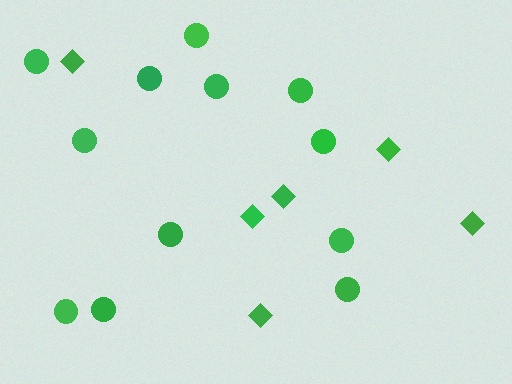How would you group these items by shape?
There are 2 groups: one group of diamonds (6) and one group of circles (12).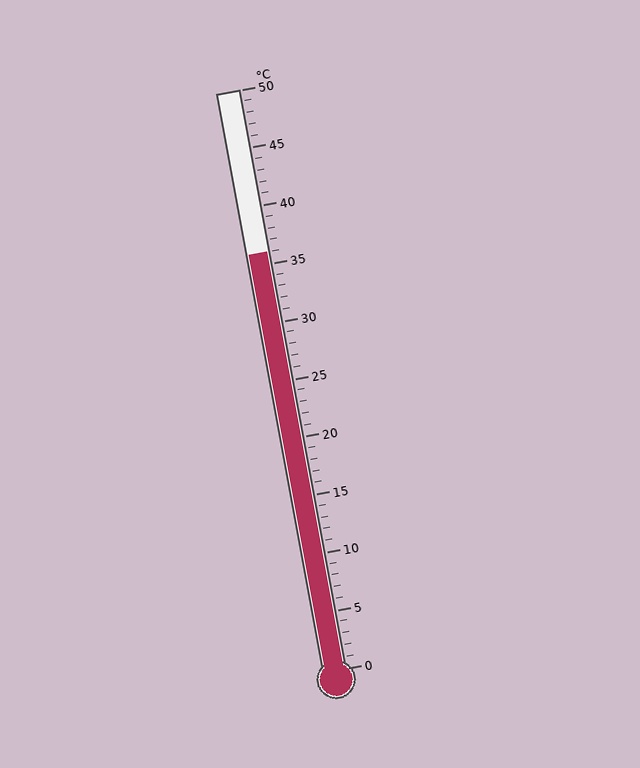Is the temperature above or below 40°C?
The temperature is below 40°C.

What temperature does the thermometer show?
The thermometer shows approximately 36°C.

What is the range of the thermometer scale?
The thermometer scale ranges from 0°C to 50°C.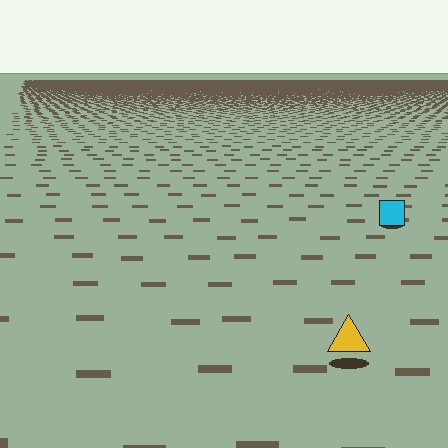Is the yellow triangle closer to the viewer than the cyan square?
Yes. The yellow triangle is closer — you can tell from the texture gradient: the ground texture is coarser near it.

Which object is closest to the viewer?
The yellow triangle is closest. The texture marks near it are larger and more spread out.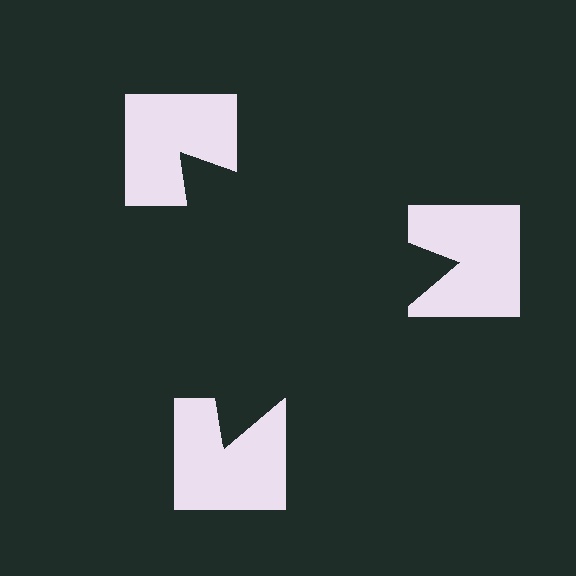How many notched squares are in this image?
There are 3 — one at each vertex of the illusory triangle.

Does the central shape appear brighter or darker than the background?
It typically appears slightly darker than the background, even though no actual brightness change is drawn.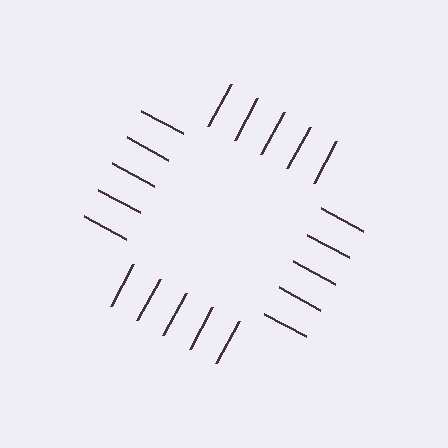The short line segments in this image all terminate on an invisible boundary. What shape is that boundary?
An illusory square — the line segments terminate on its edges but no continuous stroke is drawn.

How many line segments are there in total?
20 — 5 along each of the 4 edges.